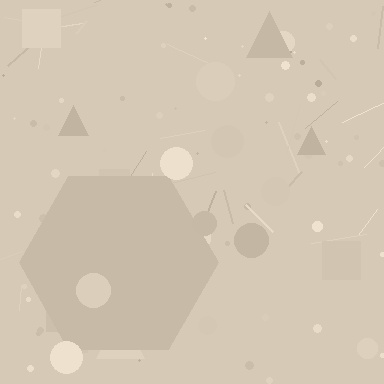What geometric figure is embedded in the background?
A hexagon is embedded in the background.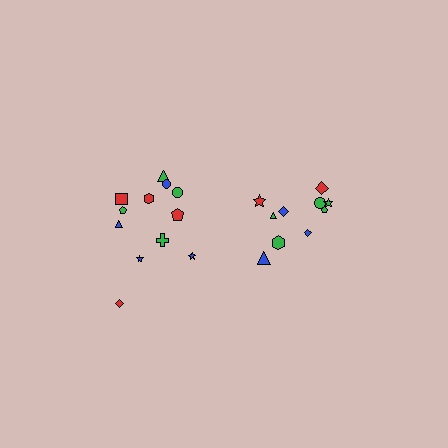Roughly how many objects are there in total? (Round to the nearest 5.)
Roughly 20 objects in total.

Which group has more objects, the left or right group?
The left group.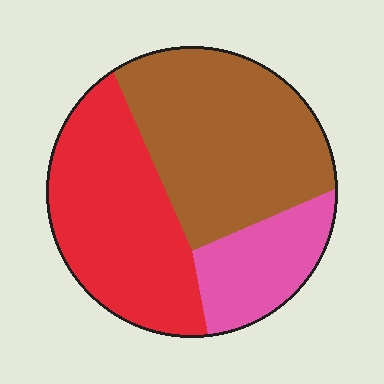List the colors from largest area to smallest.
From largest to smallest: brown, red, pink.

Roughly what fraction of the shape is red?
Red takes up about three eighths (3/8) of the shape.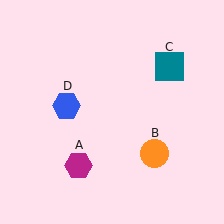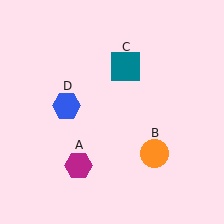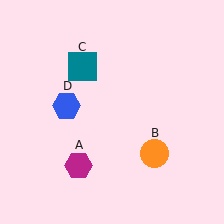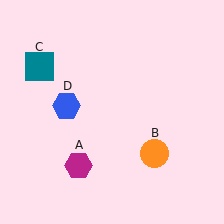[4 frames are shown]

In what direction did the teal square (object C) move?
The teal square (object C) moved left.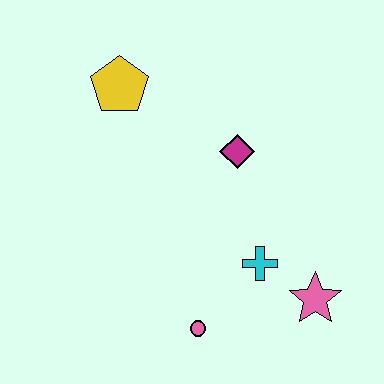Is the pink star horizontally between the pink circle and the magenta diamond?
No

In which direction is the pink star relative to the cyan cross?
The pink star is to the right of the cyan cross.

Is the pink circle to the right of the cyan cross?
No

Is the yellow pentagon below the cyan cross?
No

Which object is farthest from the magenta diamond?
The pink circle is farthest from the magenta diamond.